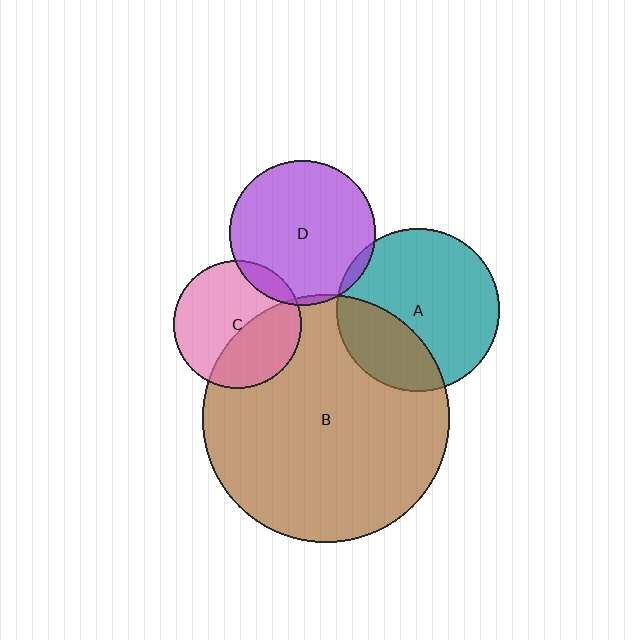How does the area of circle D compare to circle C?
Approximately 1.3 times.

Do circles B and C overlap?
Yes.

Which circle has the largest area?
Circle B (brown).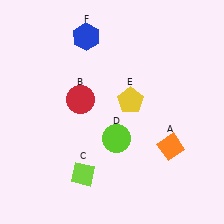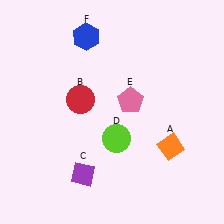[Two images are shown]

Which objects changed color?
C changed from lime to purple. E changed from yellow to pink.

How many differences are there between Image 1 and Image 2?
There are 2 differences between the two images.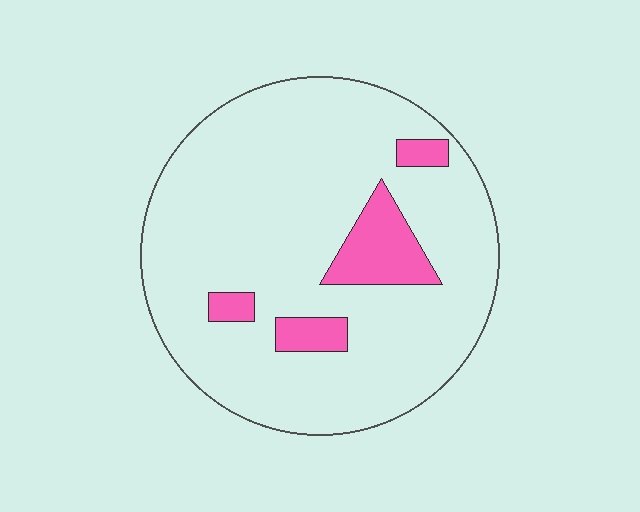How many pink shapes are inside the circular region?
4.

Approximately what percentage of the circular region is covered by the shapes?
Approximately 10%.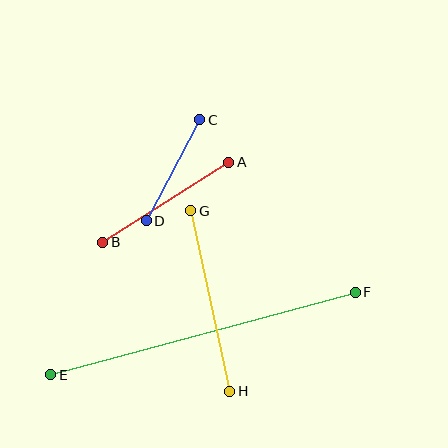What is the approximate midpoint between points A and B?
The midpoint is at approximately (166, 202) pixels.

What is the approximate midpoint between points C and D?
The midpoint is at approximately (173, 170) pixels.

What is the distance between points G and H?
The distance is approximately 185 pixels.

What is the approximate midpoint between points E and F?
The midpoint is at approximately (203, 334) pixels.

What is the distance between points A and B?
The distance is approximately 149 pixels.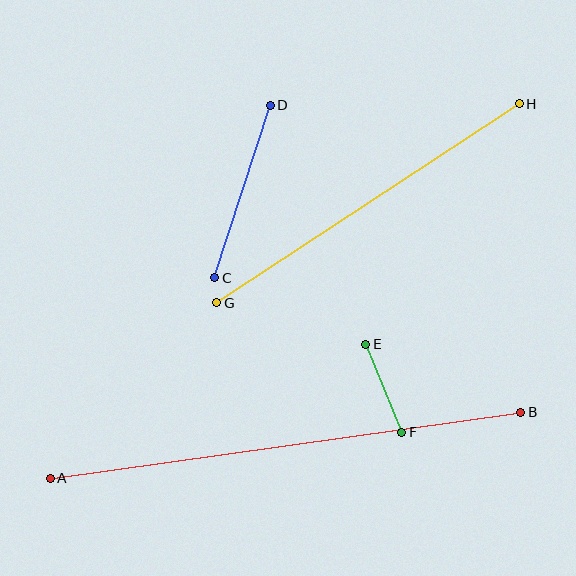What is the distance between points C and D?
The distance is approximately 181 pixels.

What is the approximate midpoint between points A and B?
The midpoint is at approximately (285, 445) pixels.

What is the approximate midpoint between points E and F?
The midpoint is at approximately (384, 388) pixels.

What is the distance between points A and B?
The distance is approximately 475 pixels.